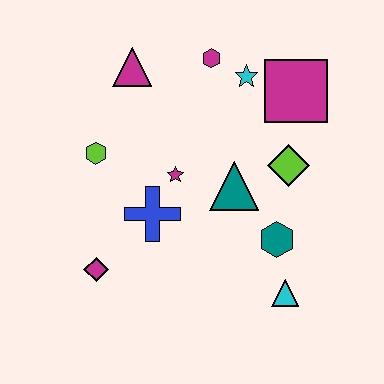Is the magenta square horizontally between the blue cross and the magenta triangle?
No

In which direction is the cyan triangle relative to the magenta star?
The cyan triangle is below the magenta star.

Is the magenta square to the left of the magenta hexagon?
No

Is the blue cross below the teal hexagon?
No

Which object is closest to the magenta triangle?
The magenta hexagon is closest to the magenta triangle.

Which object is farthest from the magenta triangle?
The cyan triangle is farthest from the magenta triangle.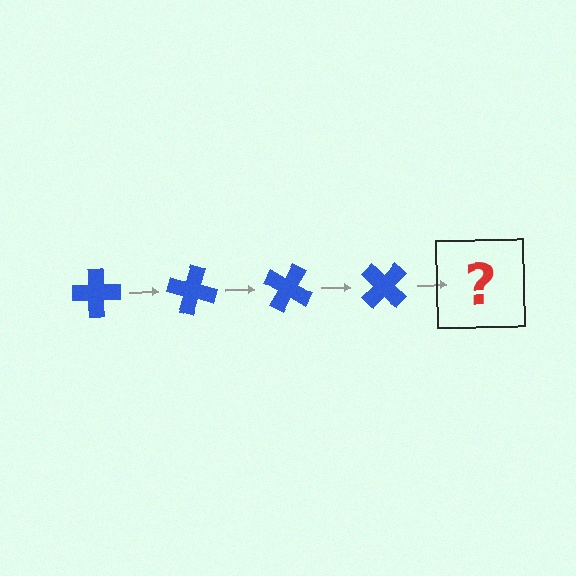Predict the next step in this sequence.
The next step is a blue cross rotated 60 degrees.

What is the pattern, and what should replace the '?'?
The pattern is that the cross rotates 15 degrees each step. The '?' should be a blue cross rotated 60 degrees.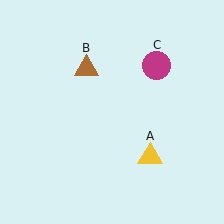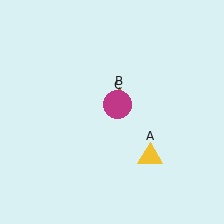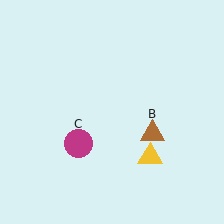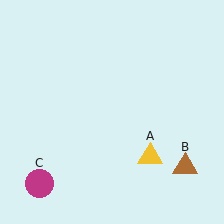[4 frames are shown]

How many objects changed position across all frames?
2 objects changed position: brown triangle (object B), magenta circle (object C).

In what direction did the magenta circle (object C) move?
The magenta circle (object C) moved down and to the left.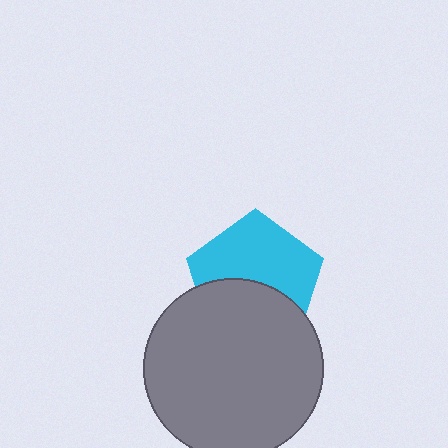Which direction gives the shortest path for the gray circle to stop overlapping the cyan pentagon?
Moving down gives the shortest separation.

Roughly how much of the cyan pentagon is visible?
About half of it is visible (roughly 57%).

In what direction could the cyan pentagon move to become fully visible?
The cyan pentagon could move up. That would shift it out from behind the gray circle entirely.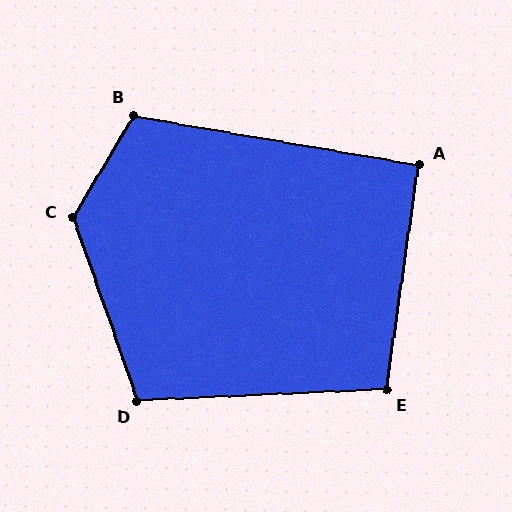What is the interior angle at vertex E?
Approximately 101 degrees (obtuse).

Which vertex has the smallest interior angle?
A, at approximately 92 degrees.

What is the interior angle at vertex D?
Approximately 107 degrees (obtuse).